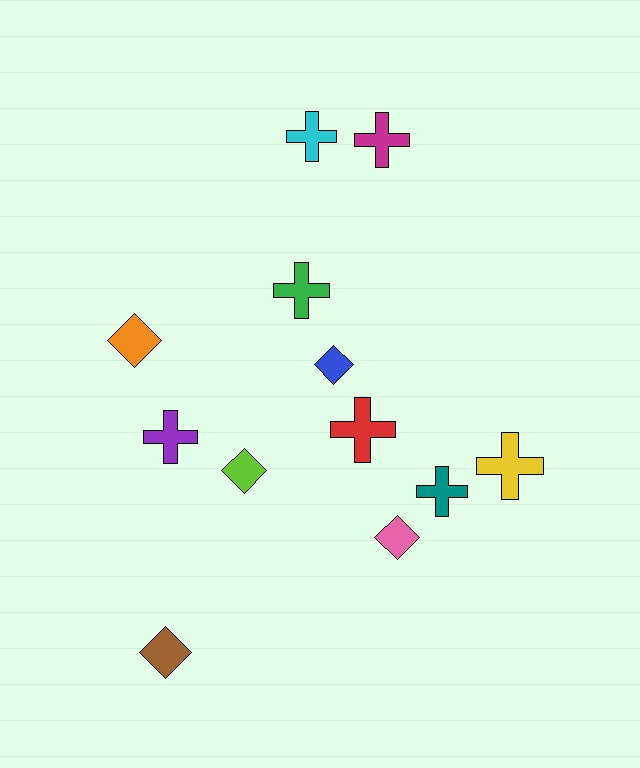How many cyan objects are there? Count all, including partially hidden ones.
There is 1 cyan object.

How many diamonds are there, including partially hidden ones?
There are 5 diamonds.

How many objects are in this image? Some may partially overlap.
There are 12 objects.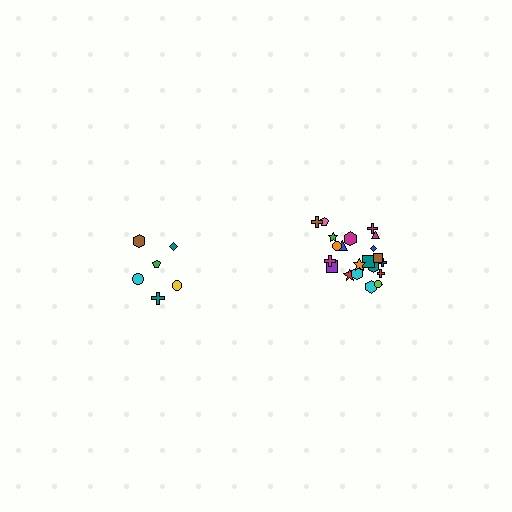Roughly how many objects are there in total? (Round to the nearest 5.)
Roughly 30 objects in total.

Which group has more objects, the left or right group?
The right group.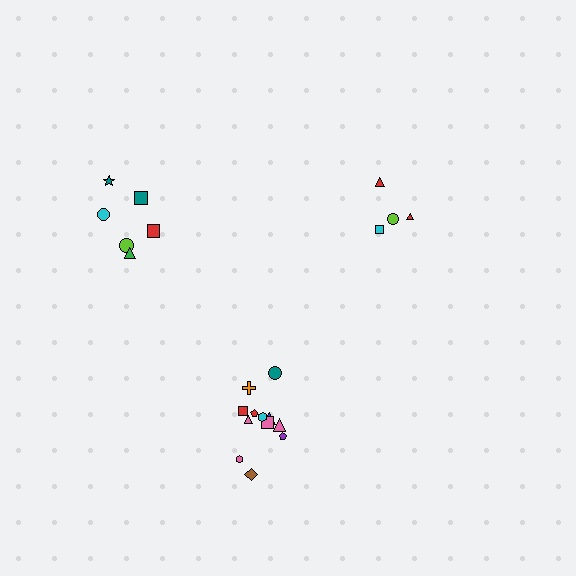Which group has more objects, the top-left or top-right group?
The top-left group.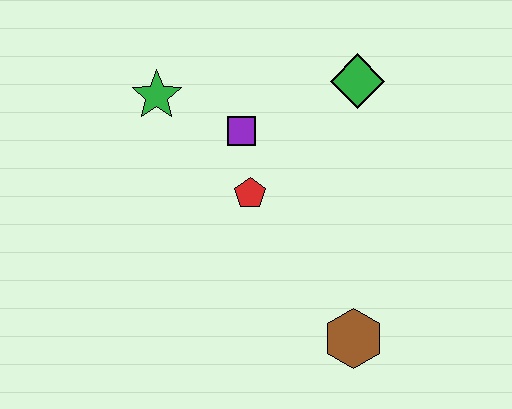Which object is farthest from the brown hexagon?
The green star is farthest from the brown hexagon.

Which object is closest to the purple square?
The red pentagon is closest to the purple square.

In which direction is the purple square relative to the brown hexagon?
The purple square is above the brown hexagon.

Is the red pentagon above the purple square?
No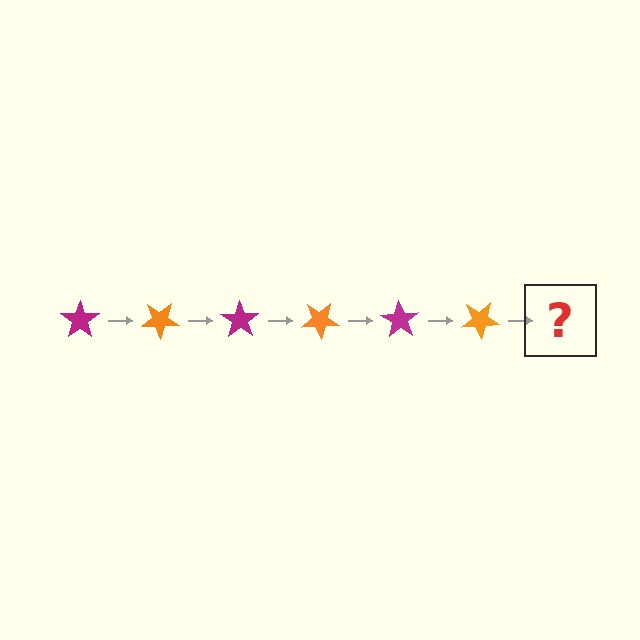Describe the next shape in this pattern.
It should be a magenta star, rotated 210 degrees from the start.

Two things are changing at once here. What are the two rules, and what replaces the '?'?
The two rules are that it rotates 35 degrees each step and the color cycles through magenta and orange. The '?' should be a magenta star, rotated 210 degrees from the start.